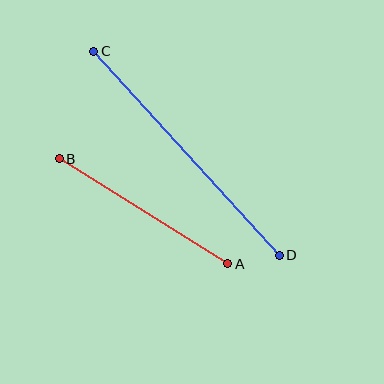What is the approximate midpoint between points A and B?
The midpoint is at approximately (143, 211) pixels.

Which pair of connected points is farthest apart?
Points C and D are farthest apart.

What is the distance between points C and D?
The distance is approximately 276 pixels.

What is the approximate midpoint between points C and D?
The midpoint is at approximately (187, 153) pixels.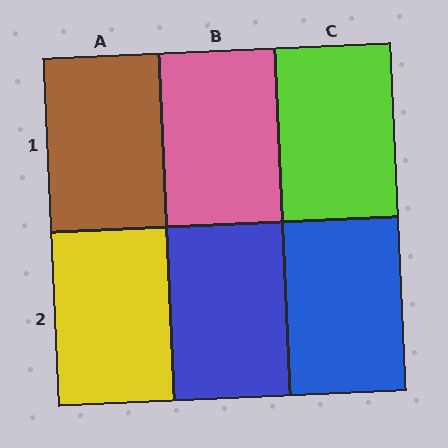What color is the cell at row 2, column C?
Blue.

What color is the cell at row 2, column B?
Blue.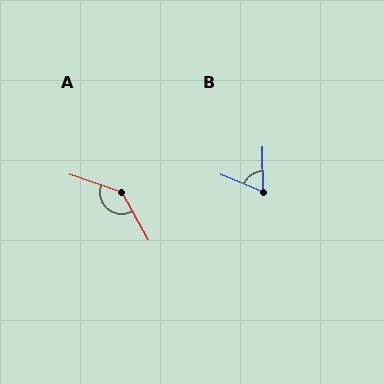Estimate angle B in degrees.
Approximately 67 degrees.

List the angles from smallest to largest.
B (67°), A (138°).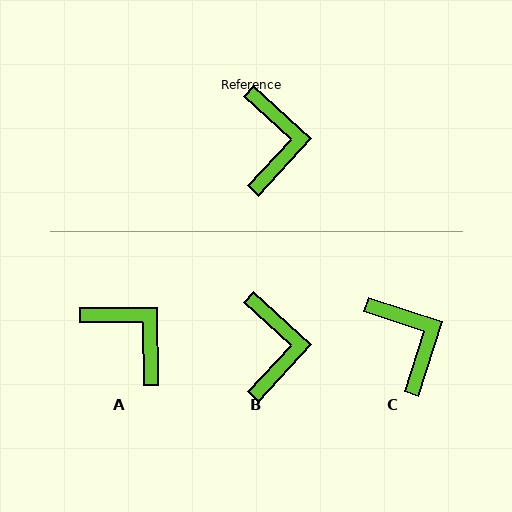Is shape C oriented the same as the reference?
No, it is off by about 24 degrees.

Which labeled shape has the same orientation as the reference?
B.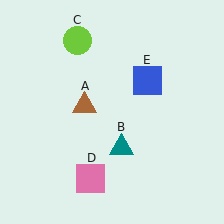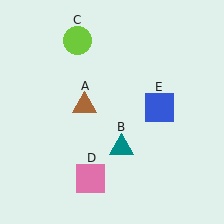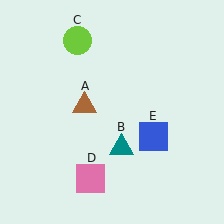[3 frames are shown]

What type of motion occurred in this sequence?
The blue square (object E) rotated clockwise around the center of the scene.